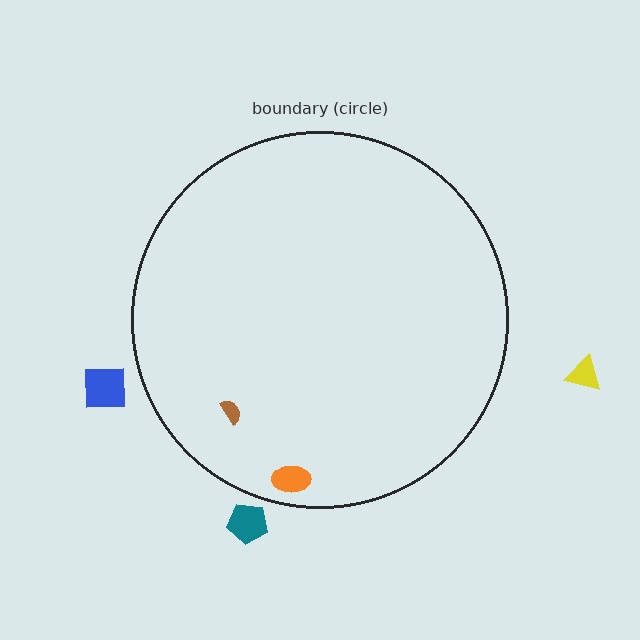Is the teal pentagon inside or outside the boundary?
Outside.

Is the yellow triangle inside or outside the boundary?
Outside.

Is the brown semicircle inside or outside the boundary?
Inside.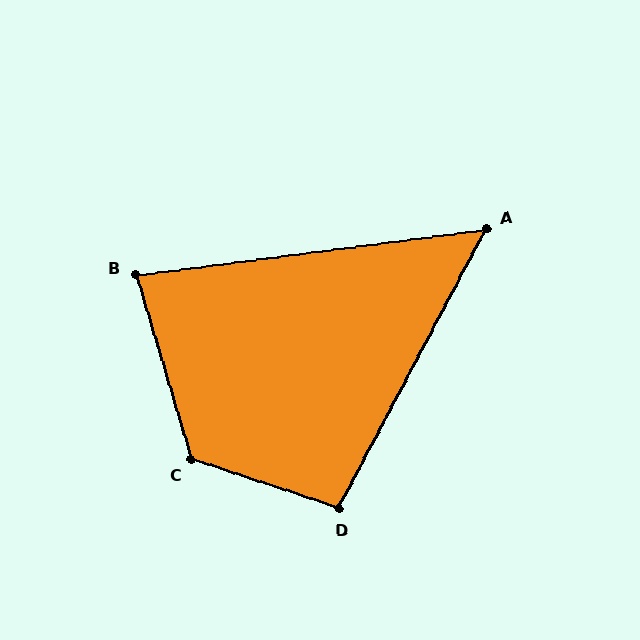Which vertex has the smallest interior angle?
A, at approximately 55 degrees.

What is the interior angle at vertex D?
Approximately 99 degrees (obtuse).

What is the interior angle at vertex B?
Approximately 81 degrees (acute).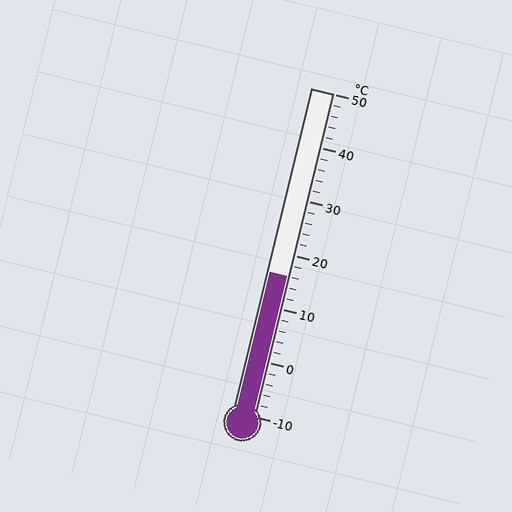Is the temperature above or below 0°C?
The temperature is above 0°C.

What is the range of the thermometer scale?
The thermometer scale ranges from -10°C to 50°C.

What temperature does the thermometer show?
The thermometer shows approximately 16°C.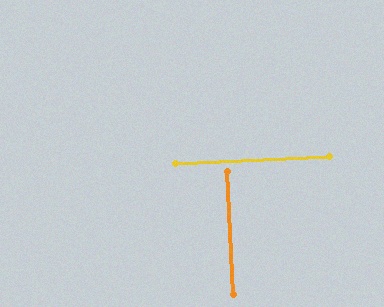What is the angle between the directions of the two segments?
Approximately 90 degrees.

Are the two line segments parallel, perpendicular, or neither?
Perpendicular — they meet at approximately 90°.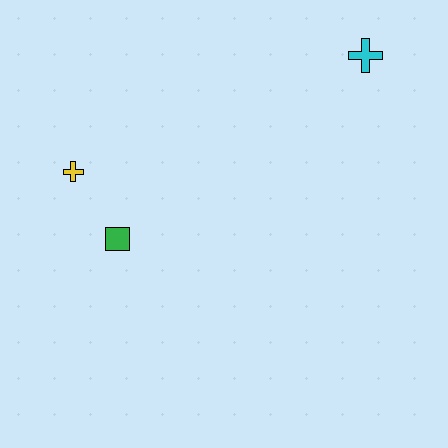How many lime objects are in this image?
There are no lime objects.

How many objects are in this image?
There are 3 objects.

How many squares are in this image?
There is 1 square.